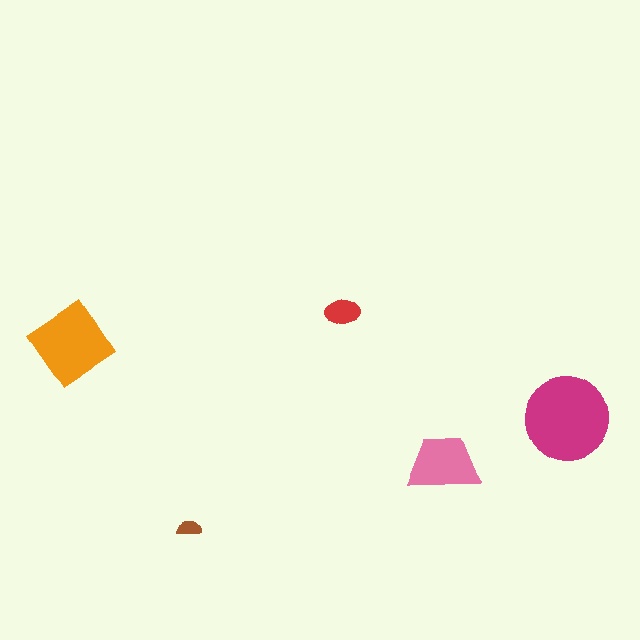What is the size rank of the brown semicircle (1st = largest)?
5th.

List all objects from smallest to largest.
The brown semicircle, the red ellipse, the pink trapezoid, the orange diamond, the magenta circle.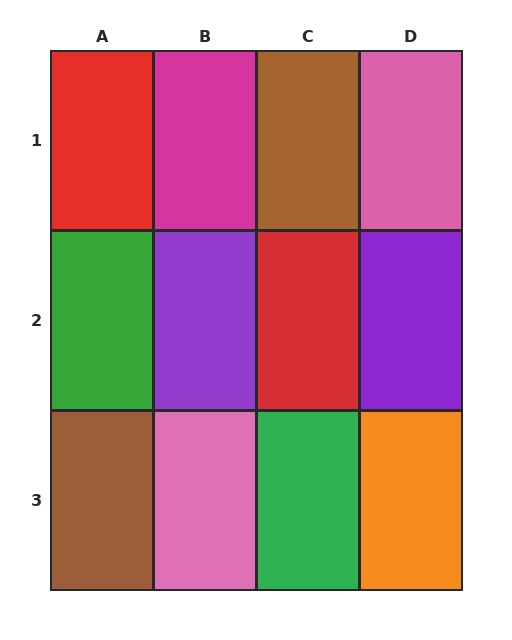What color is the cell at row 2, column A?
Green.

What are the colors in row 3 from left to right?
Brown, pink, green, orange.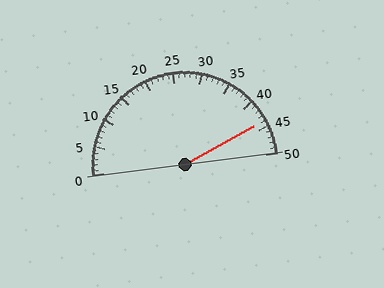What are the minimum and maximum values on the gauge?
The gauge ranges from 0 to 50.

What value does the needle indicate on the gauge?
The needle indicates approximately 44.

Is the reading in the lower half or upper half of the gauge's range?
The reading is in the upper half of the range (0 to 50).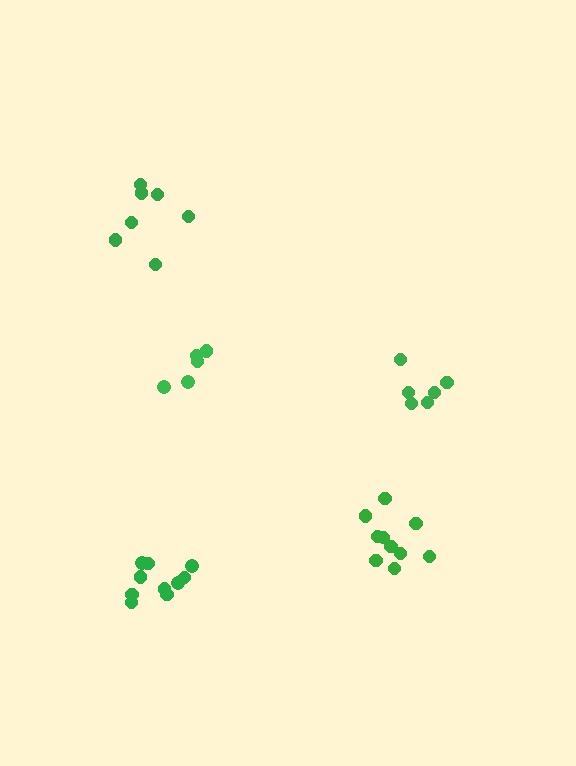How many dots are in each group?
Group 1: 5 dots, Group 2: 6 dots, Group 3: 10 dots, Group 4: 10 dots, Group 5: 7 dots (38 total).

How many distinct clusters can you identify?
There are 5 distinct clusters.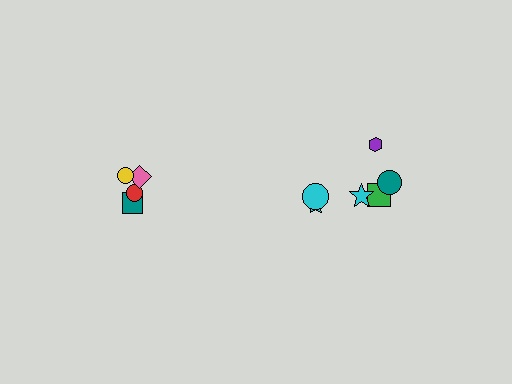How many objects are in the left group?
There are 4 objects.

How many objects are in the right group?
There are 6 objects.